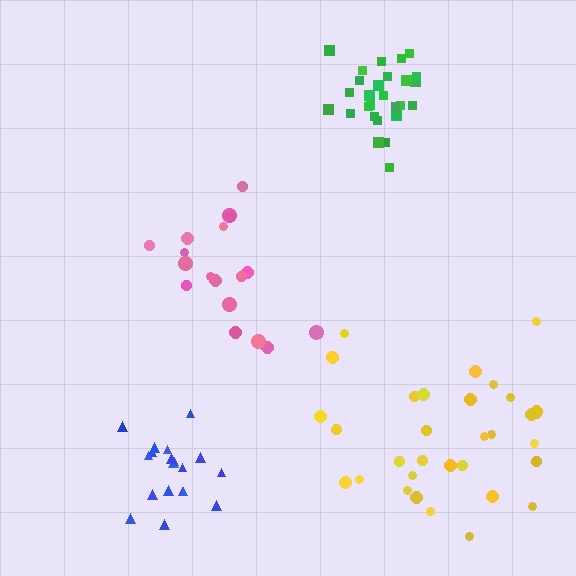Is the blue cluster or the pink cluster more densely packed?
Blue.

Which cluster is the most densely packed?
Green.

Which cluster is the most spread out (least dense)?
Pink.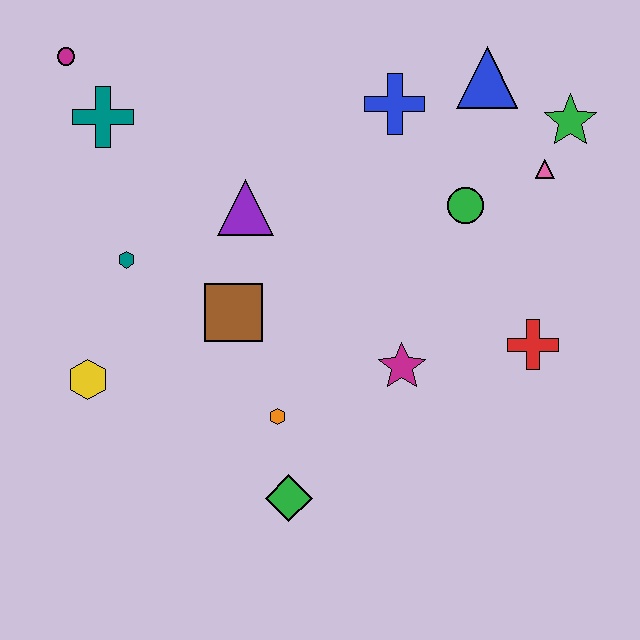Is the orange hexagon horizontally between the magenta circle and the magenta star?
Yes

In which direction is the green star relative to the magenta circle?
The green star is to the right of the magenta circle.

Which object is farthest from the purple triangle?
The green star is farthest from the purple triangle.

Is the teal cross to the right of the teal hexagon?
No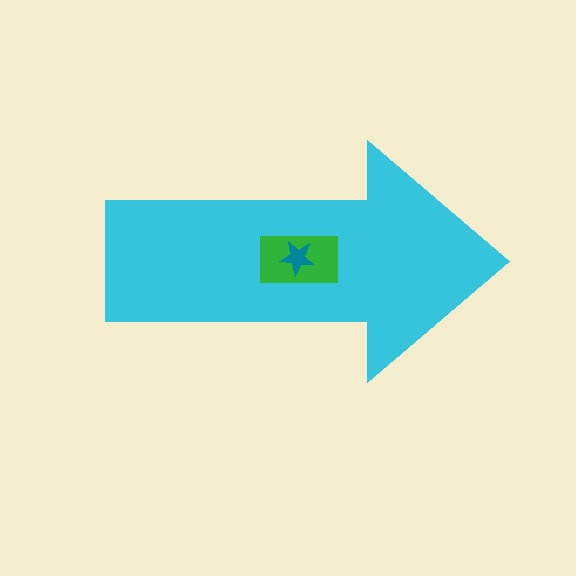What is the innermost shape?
The teal star.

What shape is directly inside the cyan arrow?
The green rectangle.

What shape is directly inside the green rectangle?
The teal star.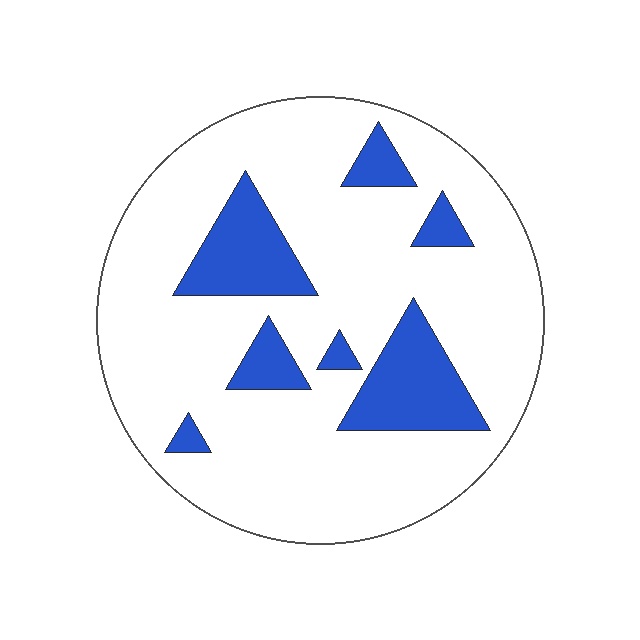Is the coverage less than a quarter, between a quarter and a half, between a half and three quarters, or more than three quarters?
Less than a quarter.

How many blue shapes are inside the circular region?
7.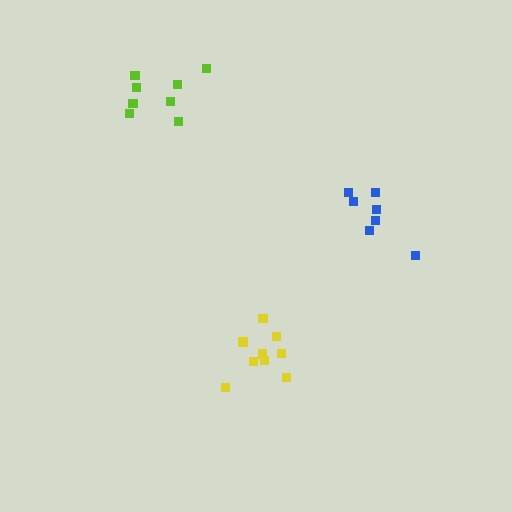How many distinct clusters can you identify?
There are 3 distinct clusters.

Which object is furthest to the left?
The lime cluster is leftmost.